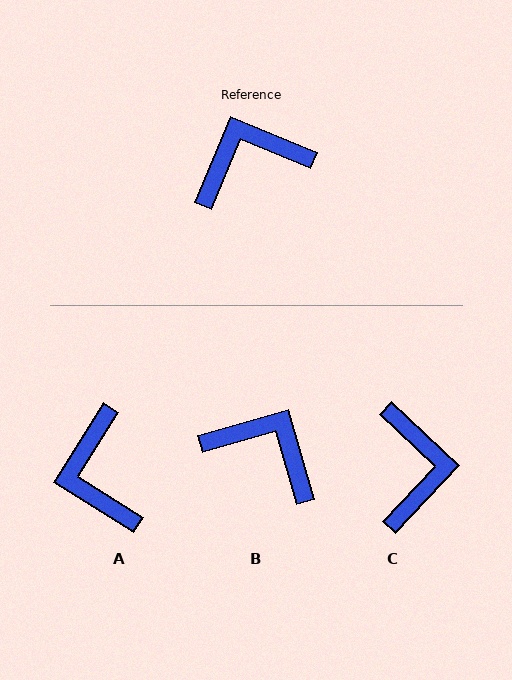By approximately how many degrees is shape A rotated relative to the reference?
Approximately 81 degrees counter-clockwise.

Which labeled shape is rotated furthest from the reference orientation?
C, about 111 degrees away.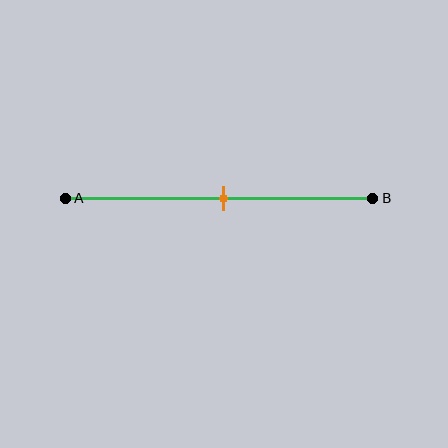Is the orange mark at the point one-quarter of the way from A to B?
No, the mark is at about 50% from A, not at the 25% one-quarter point.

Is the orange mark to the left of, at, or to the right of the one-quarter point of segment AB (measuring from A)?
The orange mark is to the right of the one-quarter point of segment AB.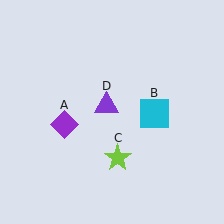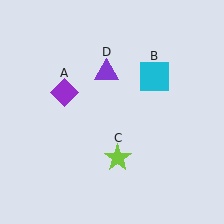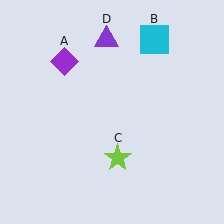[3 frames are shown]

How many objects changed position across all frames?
3 objects changed position: purple diamond (object A), cyan square (object B), purple triangle (object D).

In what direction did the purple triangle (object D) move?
The purple triangle (object D) moved up.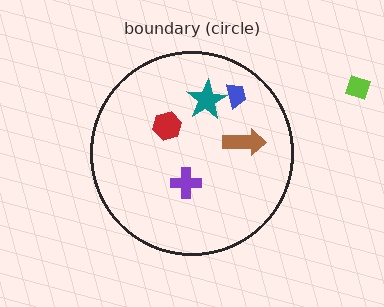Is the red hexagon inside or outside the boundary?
Inside.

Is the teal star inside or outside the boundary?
Inside.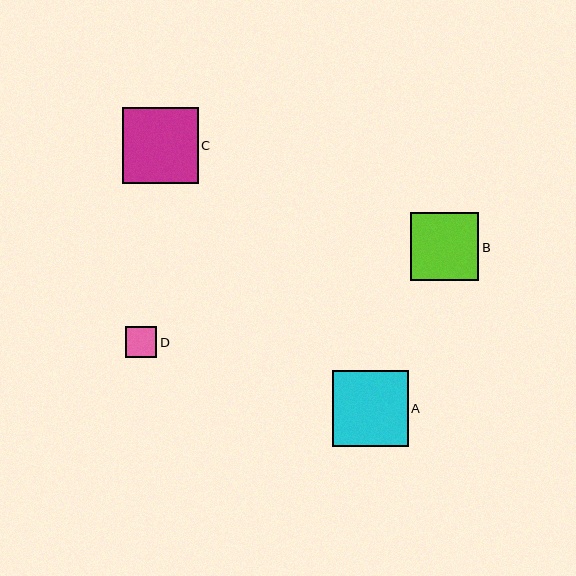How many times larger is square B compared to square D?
Square B is approximately 2.2 times the size of square D.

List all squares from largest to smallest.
From largest to smallest: C, A, B, D.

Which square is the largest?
Square C is the largest with a size of approximately 76 pixels.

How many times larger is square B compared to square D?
Square B is approximately 2.2 times the size of square D.